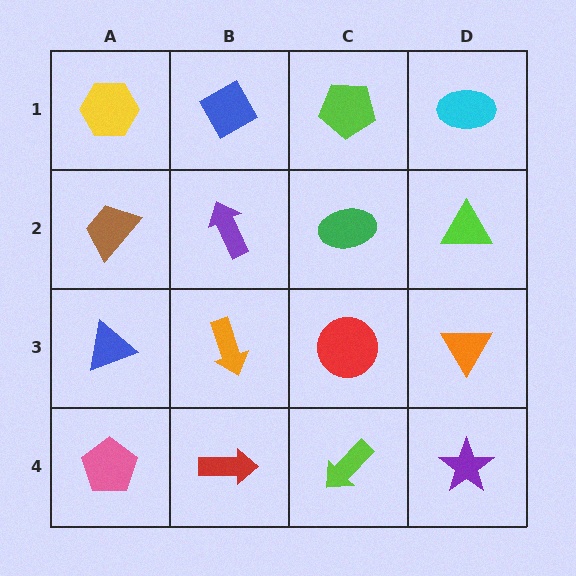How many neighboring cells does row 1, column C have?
3.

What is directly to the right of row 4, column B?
A lime arrow.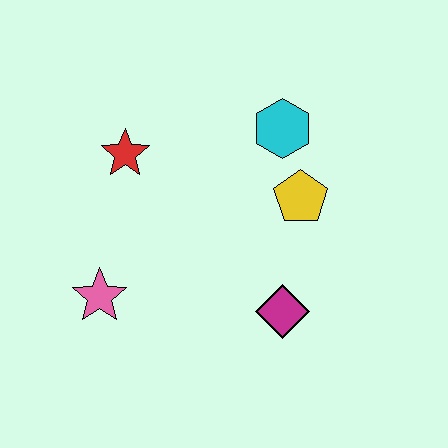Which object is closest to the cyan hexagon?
The yellow pentagon is closest to the cyan hexagon.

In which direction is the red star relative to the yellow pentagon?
The red star is to the left of the yellow pentagon.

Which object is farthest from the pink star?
The cyan hexagon is farthest from the pink star.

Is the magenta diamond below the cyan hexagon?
Yes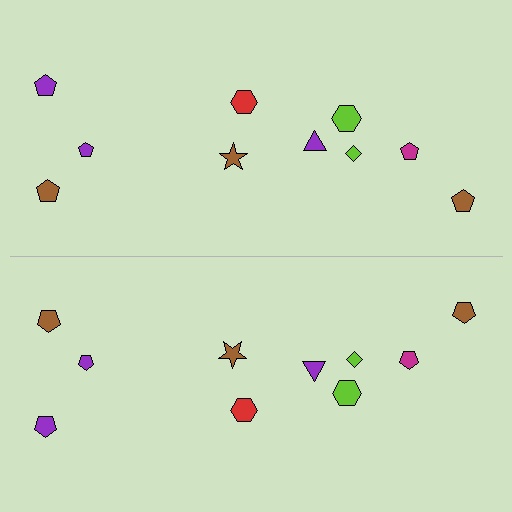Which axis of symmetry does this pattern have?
The pattern has a horizontal axis of symmetry running through the center of the image.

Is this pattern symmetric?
Yes, this pattern has bilateral (reflection) symmetry.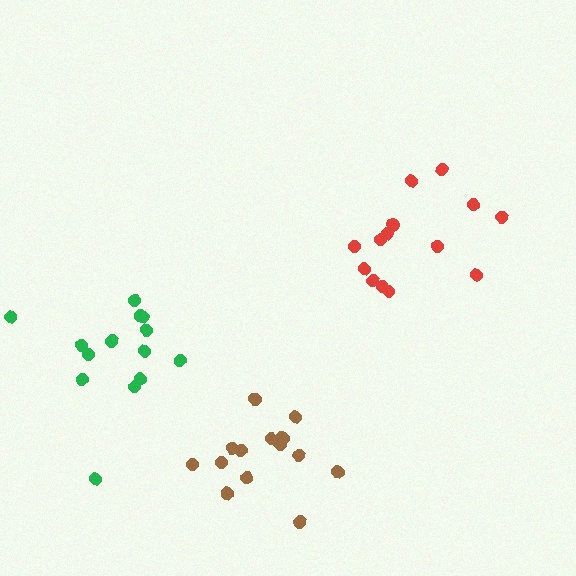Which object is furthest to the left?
The green cluster is leftmost.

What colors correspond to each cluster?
The clusters are colored: red, green, brown.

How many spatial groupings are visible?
There are 3 spatial groupings.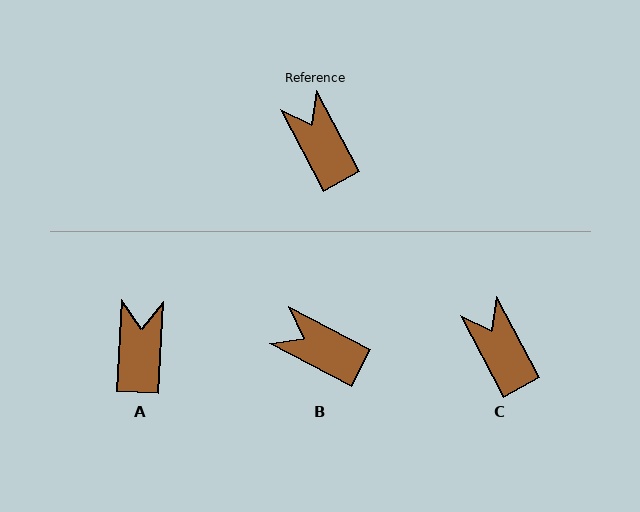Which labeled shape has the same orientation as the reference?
C.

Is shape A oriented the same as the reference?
No, it is off by about 31 degrees.